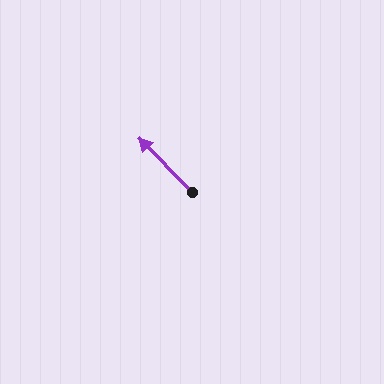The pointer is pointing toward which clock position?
Roughly 11 o'clock.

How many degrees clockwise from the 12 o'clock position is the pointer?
Approximately 316 degrees.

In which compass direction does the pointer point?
Northwest.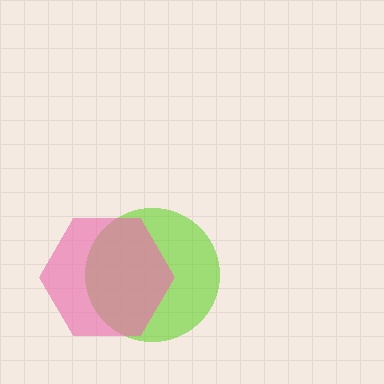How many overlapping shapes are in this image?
There are 2 overlapping shapes in the image.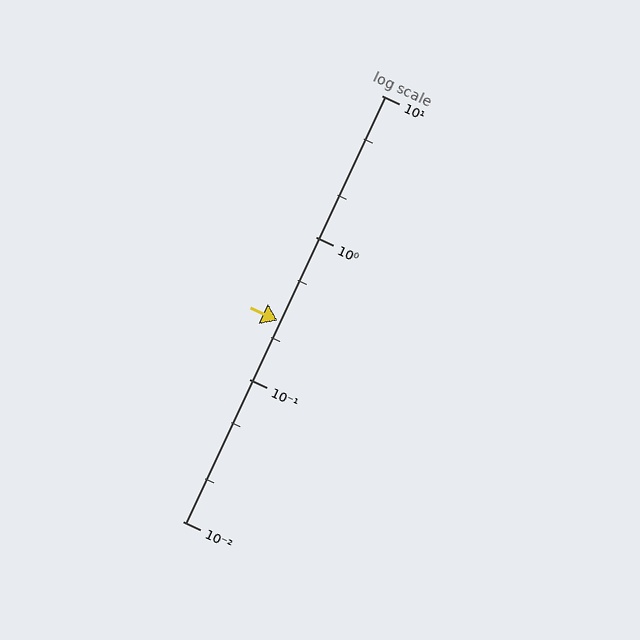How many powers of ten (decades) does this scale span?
The scale spans 3 decades, from 0.01 to 10.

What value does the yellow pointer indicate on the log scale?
The pointer indicates approximately 0.26.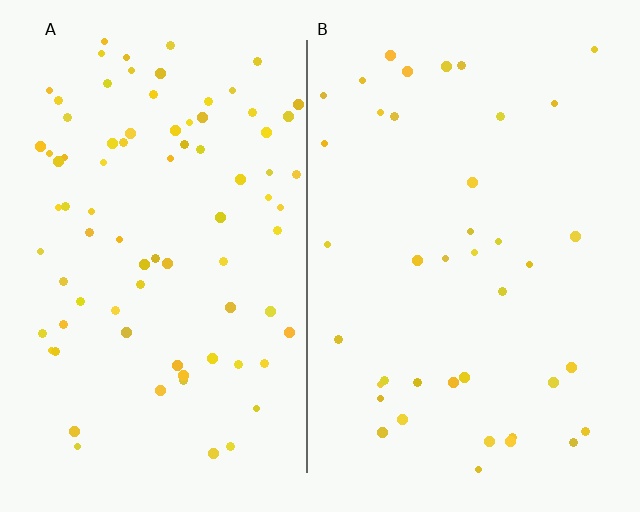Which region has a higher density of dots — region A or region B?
A (the left).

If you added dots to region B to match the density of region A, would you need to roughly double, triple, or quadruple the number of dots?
Approximately double.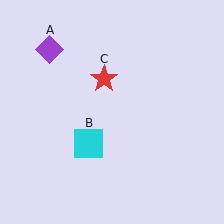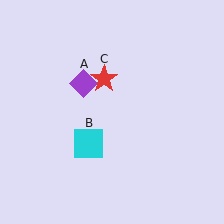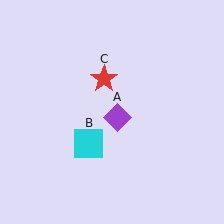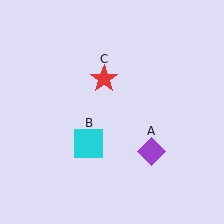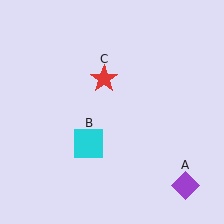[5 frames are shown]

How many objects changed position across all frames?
1 object changed position: purple diamond (object A).